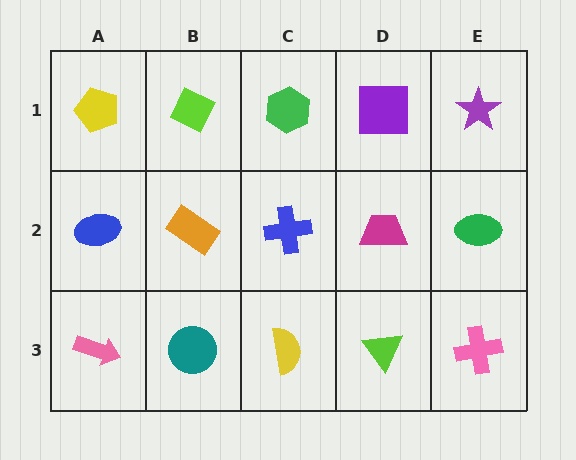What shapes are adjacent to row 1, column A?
A blue ellipse (row 2, column A), a lime diamond (row 1, column B).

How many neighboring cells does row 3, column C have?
3.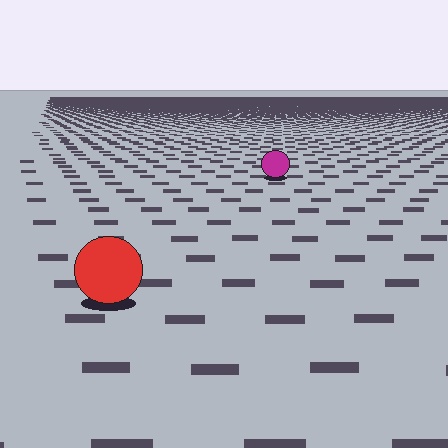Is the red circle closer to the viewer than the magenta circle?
Yes. The red circle is closer — you can tell from the texture gradient: the ground texture is coarser near it.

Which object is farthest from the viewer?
The magenta circle is farthest from the viewer. It appears smaller and the ground texture around it is denser.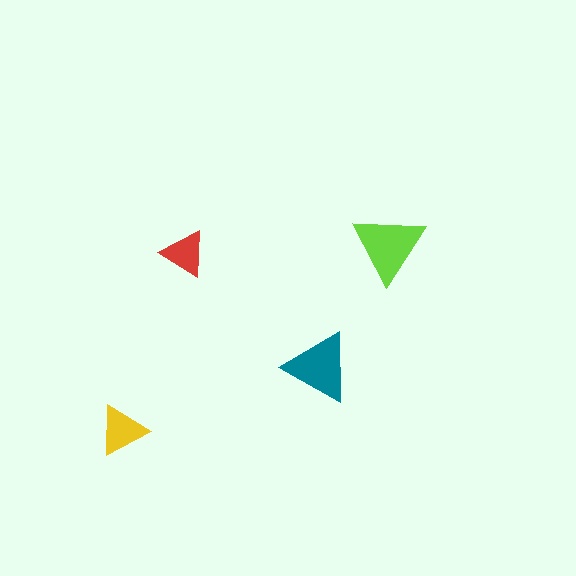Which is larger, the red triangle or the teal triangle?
The teal one.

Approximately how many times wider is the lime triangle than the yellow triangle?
About 1.5 times wider.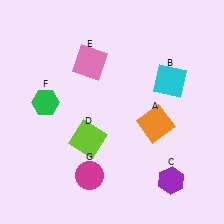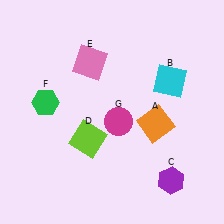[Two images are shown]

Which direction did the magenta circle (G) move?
The magenta circle (G) moved up.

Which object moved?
The magenta circle (G) moved up.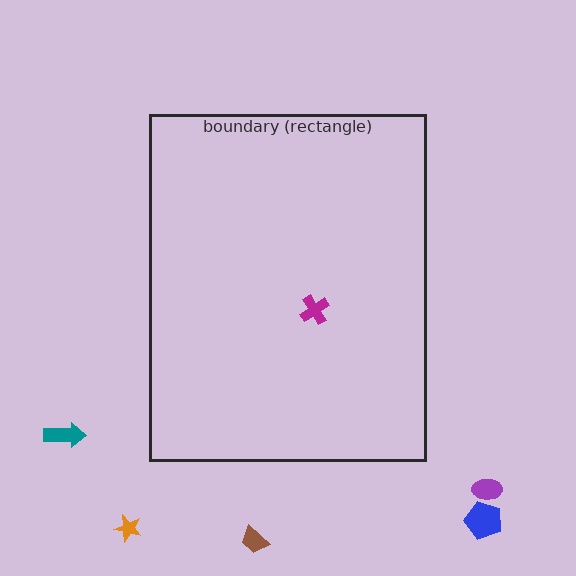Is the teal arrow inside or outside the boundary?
Outside.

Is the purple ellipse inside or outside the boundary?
Outside.